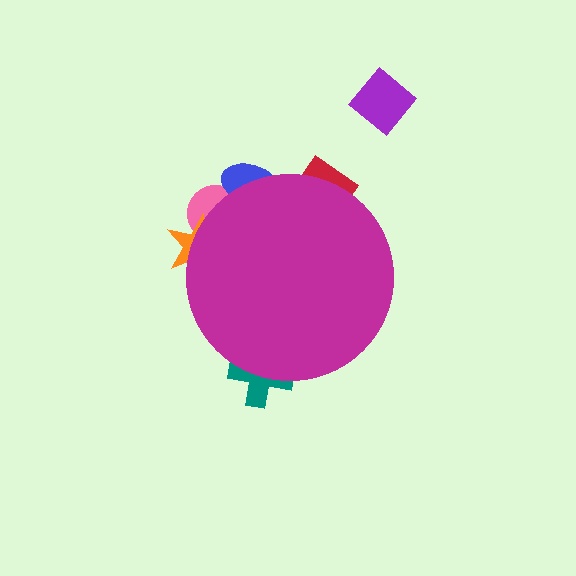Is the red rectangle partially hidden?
Yes, the red rectangle is partially hidden behind the magenta circle.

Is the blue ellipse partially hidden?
Yes, the blue ellipse is partially hidden behind the magenta circle.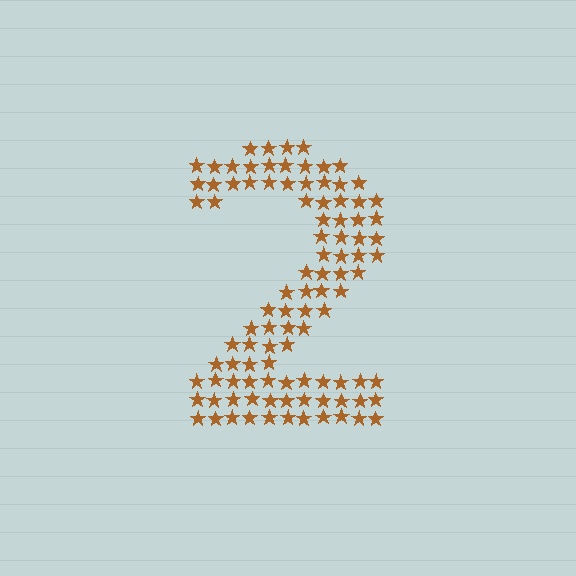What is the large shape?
The large shape is the digit 2.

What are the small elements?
The small elements are stars.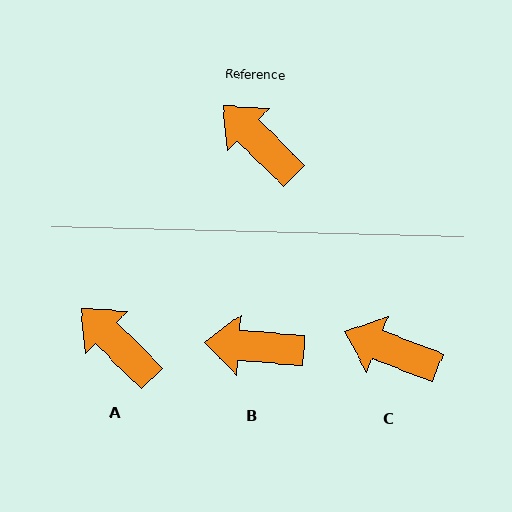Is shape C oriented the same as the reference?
No, it is off by about 24 degrees.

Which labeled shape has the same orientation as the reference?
A.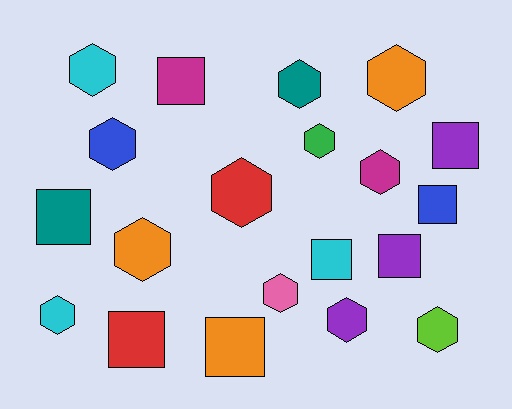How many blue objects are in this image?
There are 2 blue objects.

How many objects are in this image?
There are 20 objects.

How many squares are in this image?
There are 8 squares.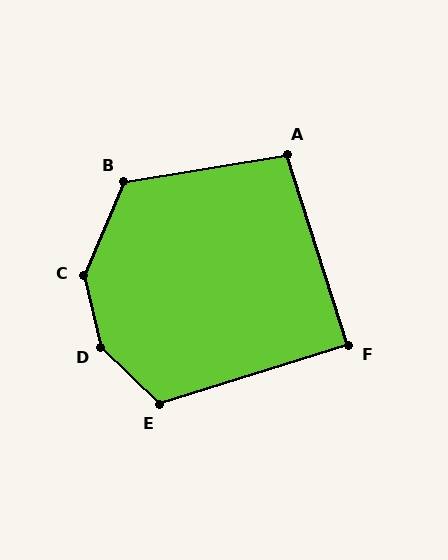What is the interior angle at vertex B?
Approximately 123 degrees (obtuse).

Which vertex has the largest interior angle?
D, at approximately 148 degrees.